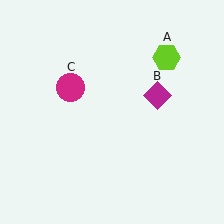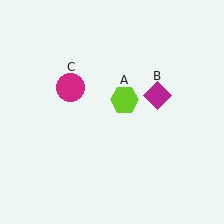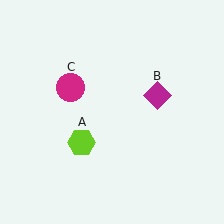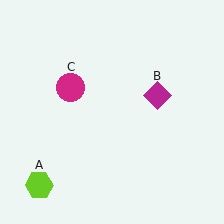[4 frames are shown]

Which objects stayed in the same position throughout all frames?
Magenta diamond (object B) and magenta circle (object C) remained stationary.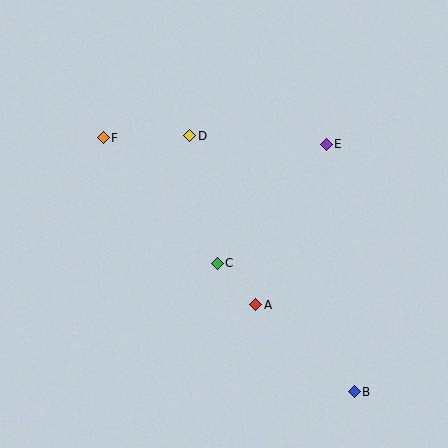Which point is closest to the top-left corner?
Point F is closest to the top-left corner.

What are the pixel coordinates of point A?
Point A is at (256, 305).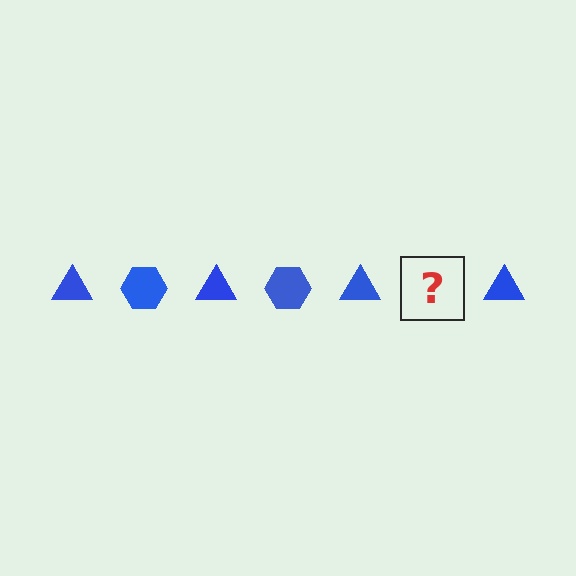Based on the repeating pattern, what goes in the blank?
The blank should be a blue hexagon.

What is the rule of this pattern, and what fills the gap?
The rule is that the pattern cycles through triangle, hexagon shapes in blue. The gap should be filled with a blue hexagon.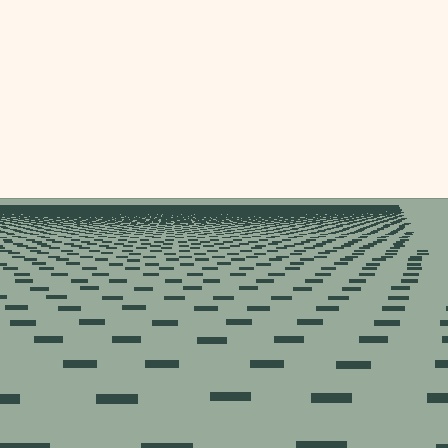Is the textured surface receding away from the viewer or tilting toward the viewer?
The surface is receding away from the viewer. Texture elements get smaller and denser toward the top.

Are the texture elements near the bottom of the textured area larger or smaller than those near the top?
Larger. Near the bottom, elements are closer to the viewer and appear at a bigger on-screen size.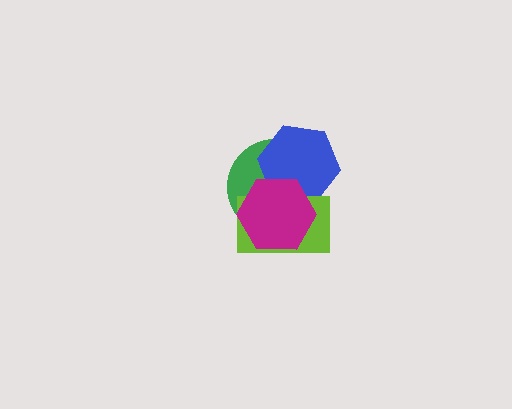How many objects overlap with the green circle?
3 objects overlap with the green circle.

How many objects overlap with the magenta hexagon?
3 objects overlap with the magenta hexagon.